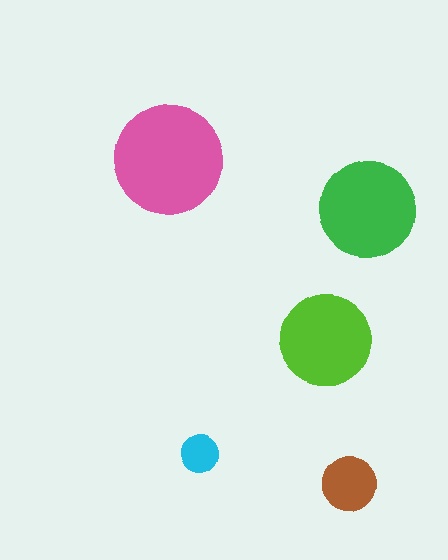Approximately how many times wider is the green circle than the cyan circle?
About 2.5 times wider.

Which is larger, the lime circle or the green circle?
The green one.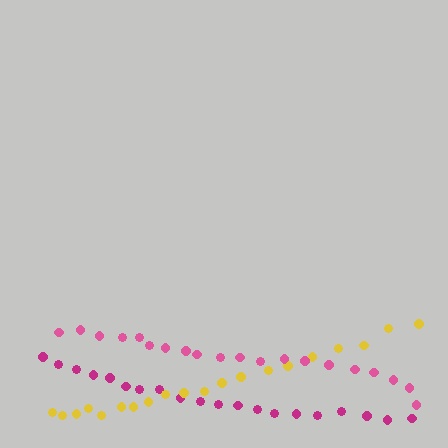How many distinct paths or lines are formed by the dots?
There are 3 distinct paths.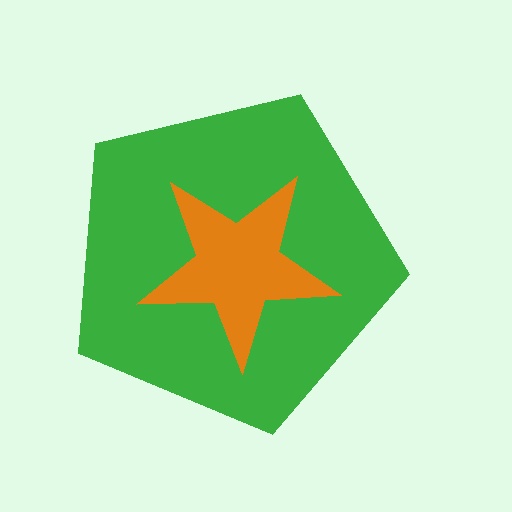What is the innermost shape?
The orange star.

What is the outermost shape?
The green pentagon.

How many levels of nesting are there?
2.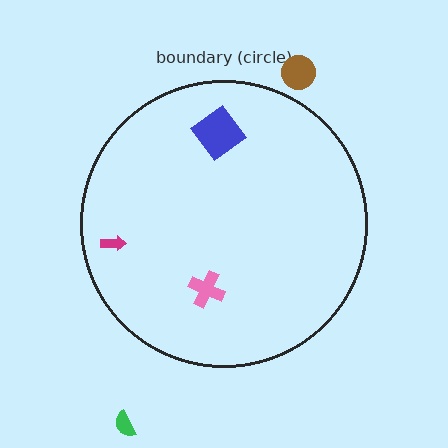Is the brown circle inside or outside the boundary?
Outside.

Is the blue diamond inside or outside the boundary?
Inside.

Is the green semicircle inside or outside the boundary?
Outside.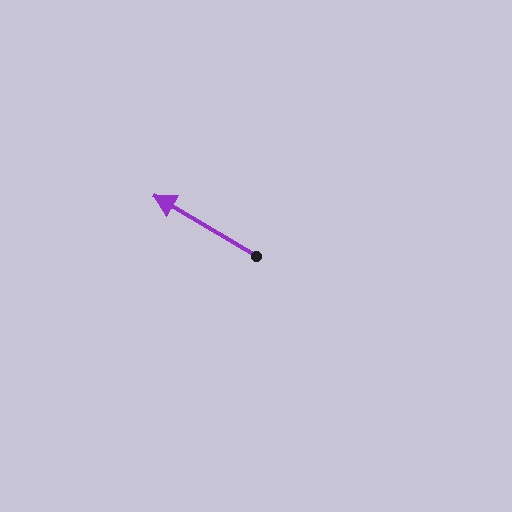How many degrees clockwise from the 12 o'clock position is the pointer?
Approximately 301 degrees.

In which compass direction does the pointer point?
Northwest.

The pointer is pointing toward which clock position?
Roughly 10 o'clock.